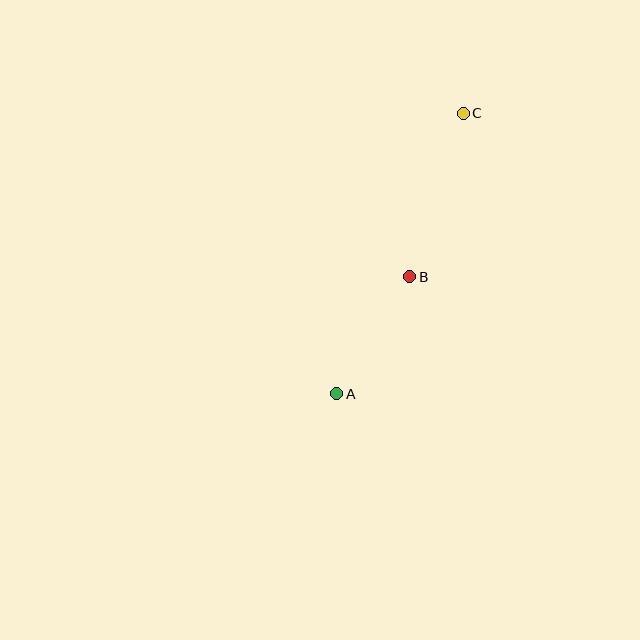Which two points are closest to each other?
Points A and B are closest to each other.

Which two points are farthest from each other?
Points A and C are farthest from each other.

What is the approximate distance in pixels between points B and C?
The distance between B and C is approximately 172 pixels.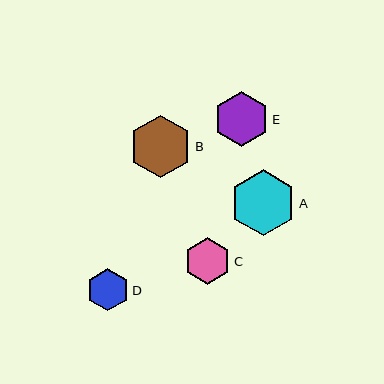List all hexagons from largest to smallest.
From largest to smallest: A, B, E, C, D.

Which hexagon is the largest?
Hexagon A is the largest with a size of approximately 66 pixels.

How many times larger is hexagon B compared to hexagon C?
Hexagon B is approximately 1.3 times the size of hexagon C.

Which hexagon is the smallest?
Hexagon D is the smallest with a size of approximately 42 pixels.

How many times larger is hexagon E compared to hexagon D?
Hexagon E is approximately 1.3 times the size of hexagon D.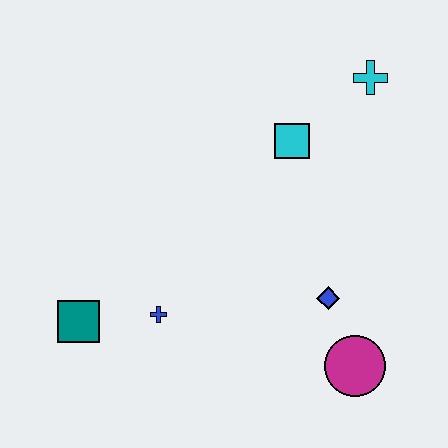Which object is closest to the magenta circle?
The blue diamond is closest to the magenta circle.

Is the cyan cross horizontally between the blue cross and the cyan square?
No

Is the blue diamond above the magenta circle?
Yes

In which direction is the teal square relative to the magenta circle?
The teal square is to the left of the magenta circle.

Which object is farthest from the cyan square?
The teal square is farthest from the cyan square.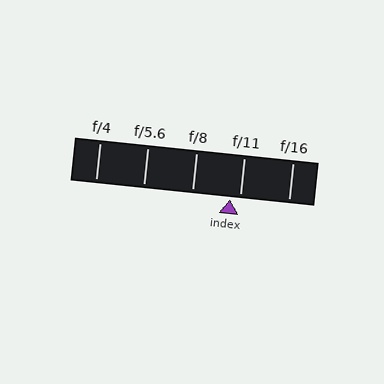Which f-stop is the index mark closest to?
The index mark is closest to f/11.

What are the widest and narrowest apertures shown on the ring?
The widest aperture shown is f/4 and the narrowest is f/16.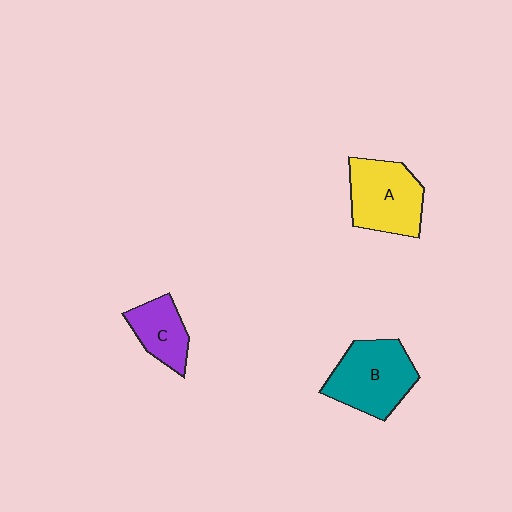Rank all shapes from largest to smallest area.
From largest to smallest: B (teal), A (yellow), C (purple).